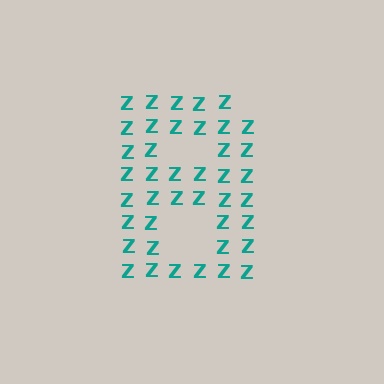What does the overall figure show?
The overall figure shows the letter B.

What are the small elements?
The small elements are letter Z's.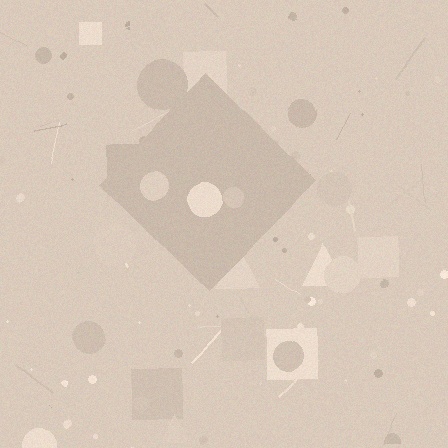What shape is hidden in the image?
A diamond is hidden in the image.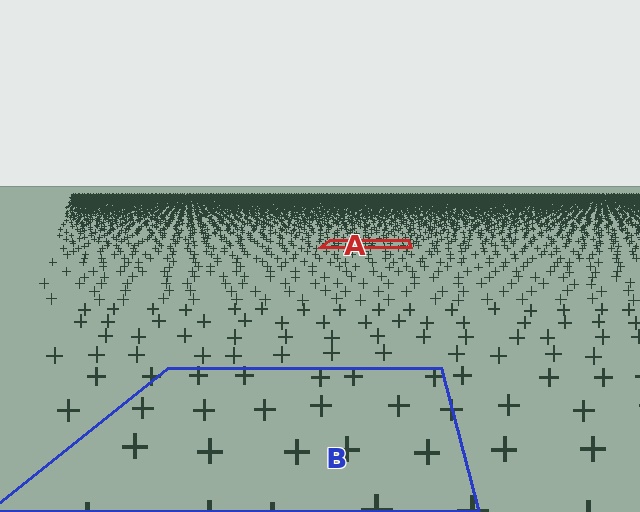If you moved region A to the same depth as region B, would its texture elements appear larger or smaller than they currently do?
They would appear larger. At a closer depth, the same texture elements are projected at a bigger on-screen size.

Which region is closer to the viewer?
Region B is closer. The texture elements there are larger and more spread out.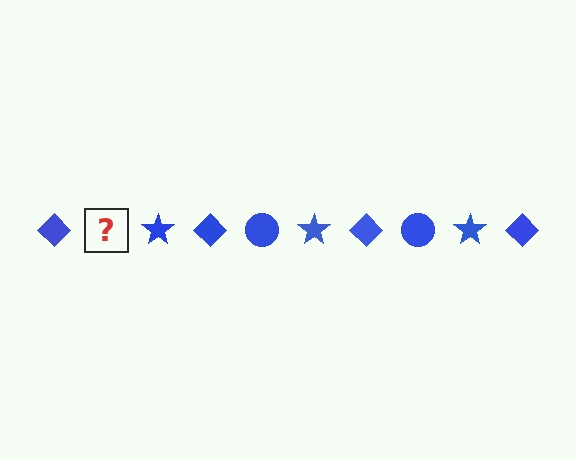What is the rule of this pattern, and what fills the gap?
The rule is that the pattern cycles through diamond, circle, star shapes in blue. The gap should be filled with a blue circle.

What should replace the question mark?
The question mark should be replaced with a blue circle.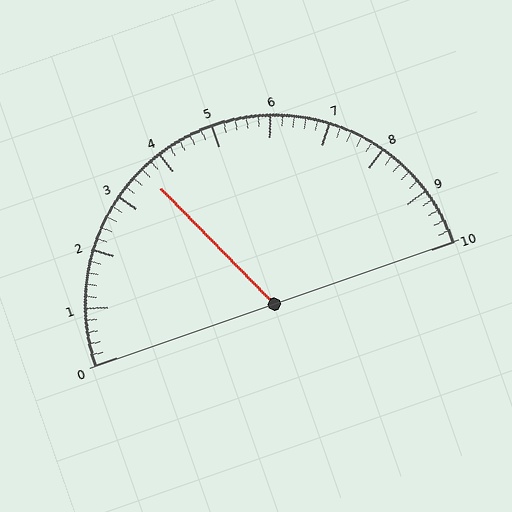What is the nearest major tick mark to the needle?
The nearest major tick mark is 4.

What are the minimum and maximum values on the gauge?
The gauge ranges from 0 to 10.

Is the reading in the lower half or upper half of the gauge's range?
The reading is in the lower half of the range (0 to 10).